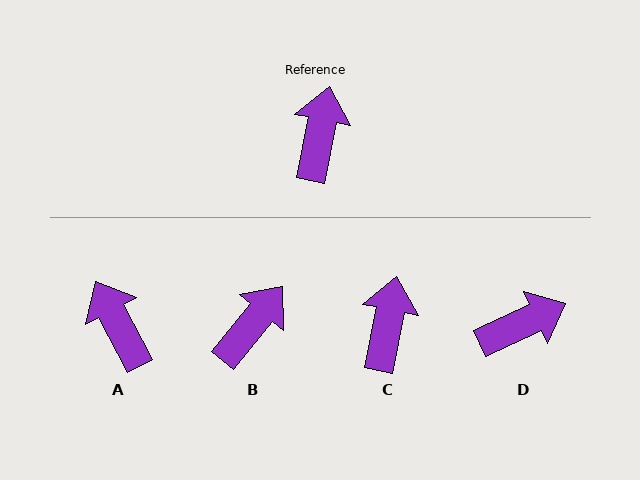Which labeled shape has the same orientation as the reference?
C.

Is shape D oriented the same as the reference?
No, it is off by about 54 degrees.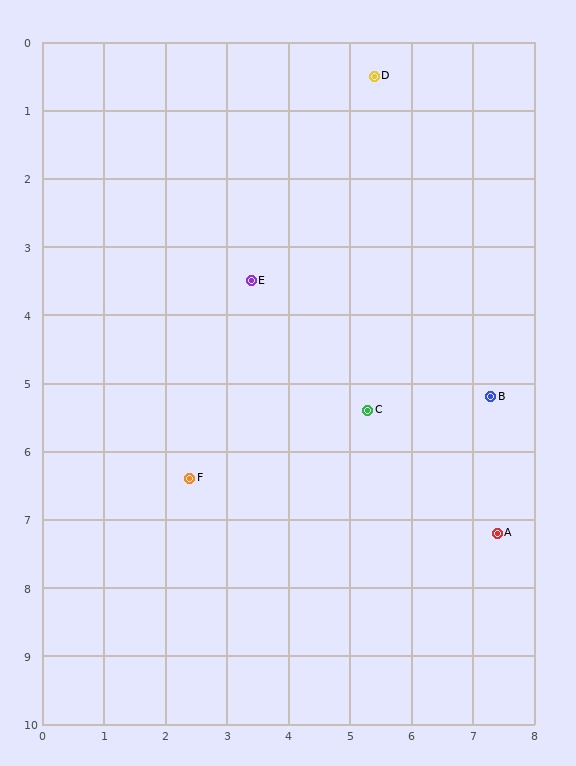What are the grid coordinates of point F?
Point F is at approximately (2.4, 6.4).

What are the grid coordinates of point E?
Point E is at approximately (3.4, 3.5).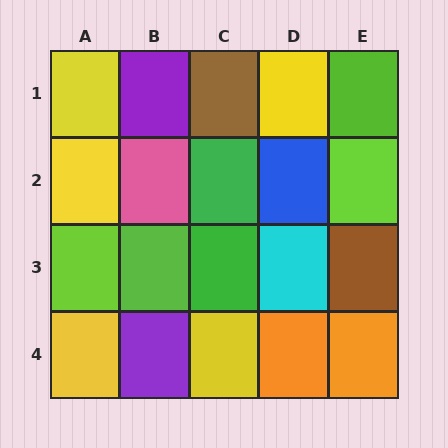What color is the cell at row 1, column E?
Lime.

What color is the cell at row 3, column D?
Cyan.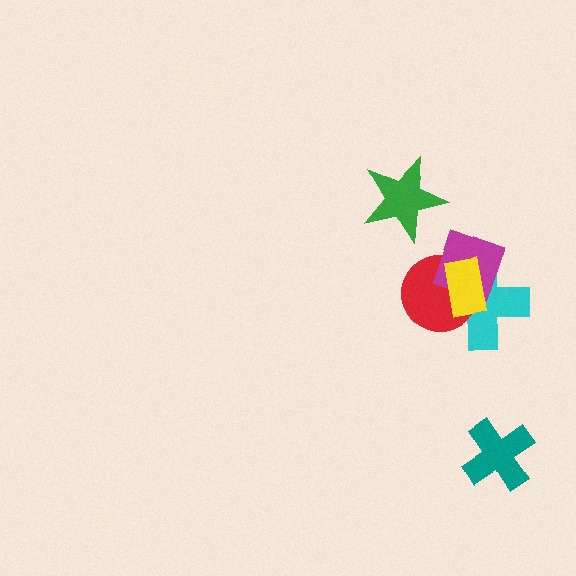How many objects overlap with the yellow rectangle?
3 objects overlap with the yellow rectangle.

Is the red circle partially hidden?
Yes, it is partially covered by another shape.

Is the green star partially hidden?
No, no other shape covers it.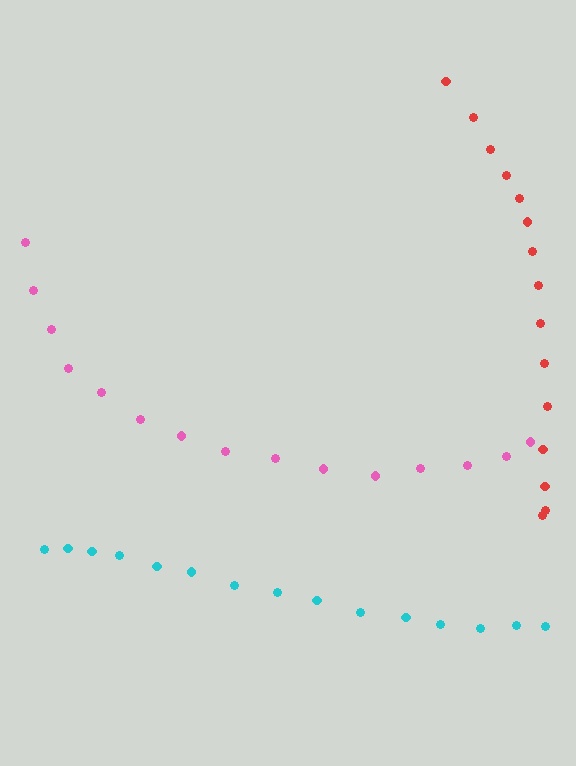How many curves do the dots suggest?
There are 3 distinct paths.